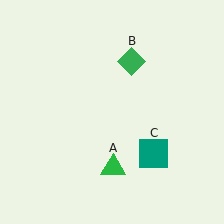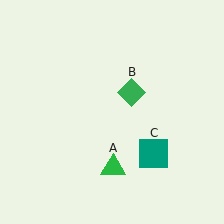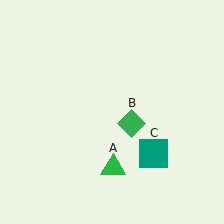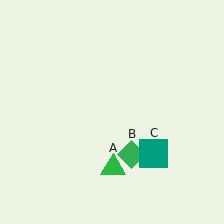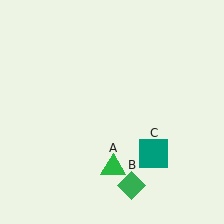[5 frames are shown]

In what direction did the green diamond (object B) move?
The green diamond (object B) moved down.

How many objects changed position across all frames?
1 object changed position: green diamond (object B).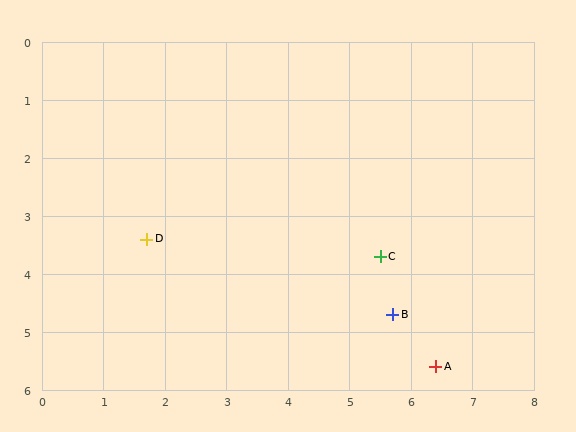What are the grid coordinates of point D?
Point D is at approximately (1.7, 3.4).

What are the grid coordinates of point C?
Point C is at approximately (5.5, 3.7).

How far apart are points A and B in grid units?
Points A and B are about 1.1 grid units apart.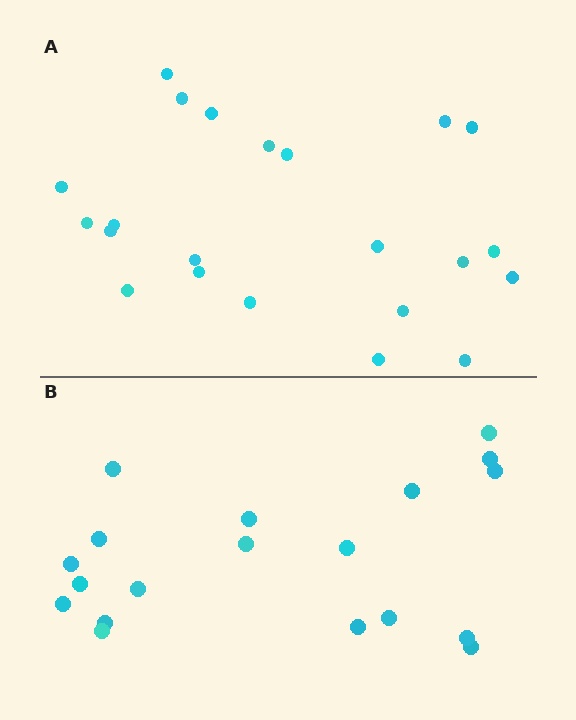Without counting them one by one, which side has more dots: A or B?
Region A (the top region) has more dots.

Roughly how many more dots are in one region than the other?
Region A has just a few more — roughly 2 or 3 more dots than region B.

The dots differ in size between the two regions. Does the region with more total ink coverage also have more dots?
No. Region B has more total ink coverage because its dots are larger, but region A actually contains more individual dots. Total area can be misleading — the number of items is what matters here.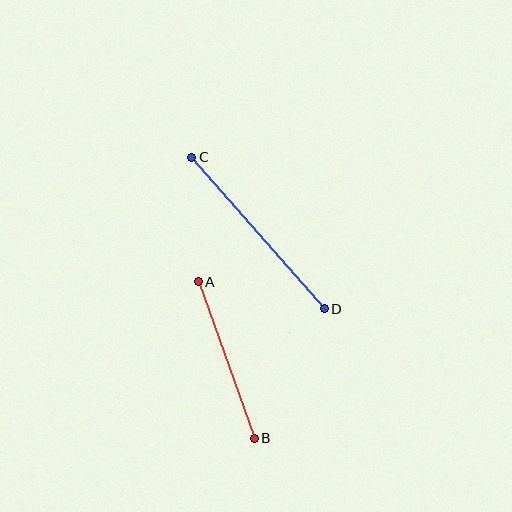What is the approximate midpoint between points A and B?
The midpoint is at approximately (226, 360) pixels.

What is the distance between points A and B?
The distance is approximately 166 pixels.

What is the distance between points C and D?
The distance is approximately 201 pixels.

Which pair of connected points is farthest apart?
Points C and D are farthest apart.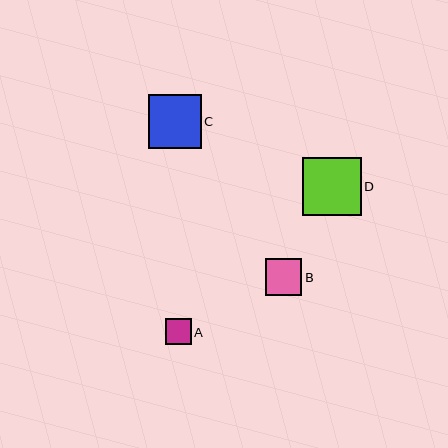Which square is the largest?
Square D is the largest with a size of approximately 58 pixels.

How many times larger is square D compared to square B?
Square D is approximately 1.6 times the size of square B.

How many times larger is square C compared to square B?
Square C is approximately 1.4 times the size of square B.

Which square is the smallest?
Square A is the smallest with a size of approximately 26 pixels.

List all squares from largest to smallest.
From largest to smallest: D, C, B, A.